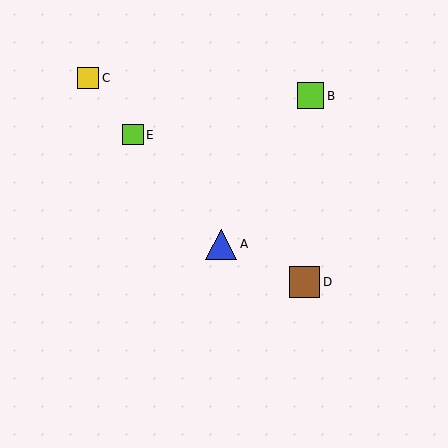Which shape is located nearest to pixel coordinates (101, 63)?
The yellow square (labeled C) at (88, 78) is nearest to that location.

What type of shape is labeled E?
Shape E is a lime square.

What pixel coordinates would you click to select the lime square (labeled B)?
Click at (311, 96) to select the lime square B.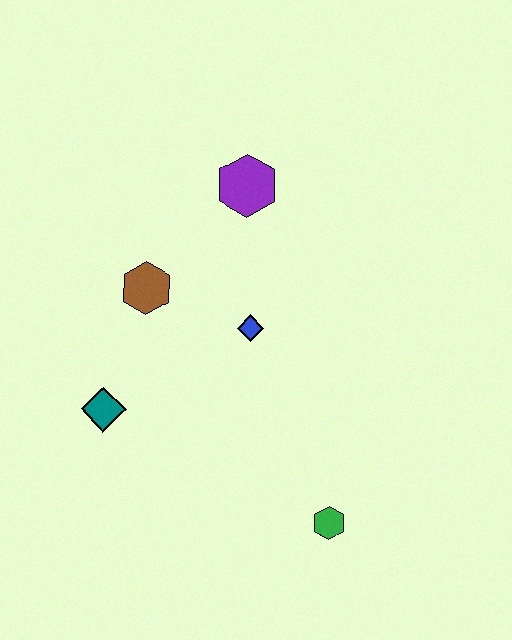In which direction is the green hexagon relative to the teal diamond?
The green hexagon is to the right of the teal diamond.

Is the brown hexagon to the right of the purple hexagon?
No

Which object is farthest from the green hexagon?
The purple hexagon is farthest from the green hexagon.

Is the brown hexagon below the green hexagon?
No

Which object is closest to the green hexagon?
The blue diamond is closest to the green hexagon.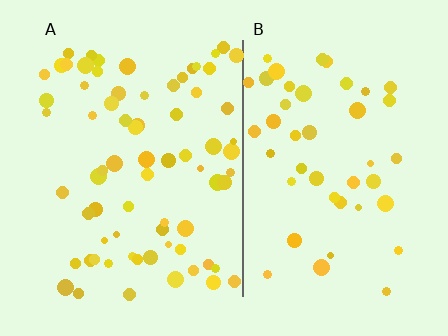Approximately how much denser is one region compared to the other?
Approximately 1.6× — region A over region B.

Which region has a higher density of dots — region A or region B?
A (the left).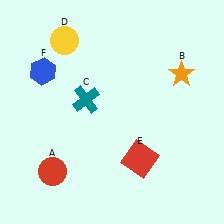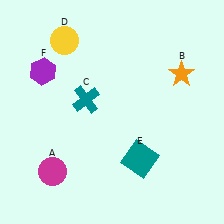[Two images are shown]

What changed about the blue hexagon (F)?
In Image 1, F is blue. In Image 2, it changed to purple.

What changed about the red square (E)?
In Image 1, E is red. In Image 2, it changed to teal.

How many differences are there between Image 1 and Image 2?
There are 3 differences between the two images.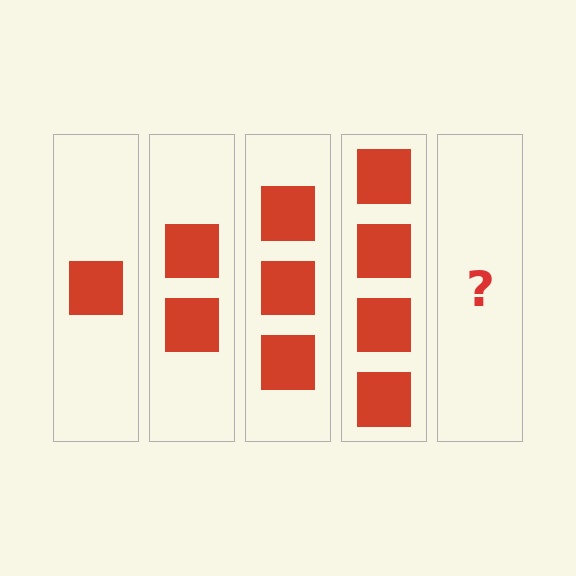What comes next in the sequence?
The next element should be 5 squares.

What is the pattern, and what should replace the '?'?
The pattern is that each step adds one more square. The '?' should be 5 squares.